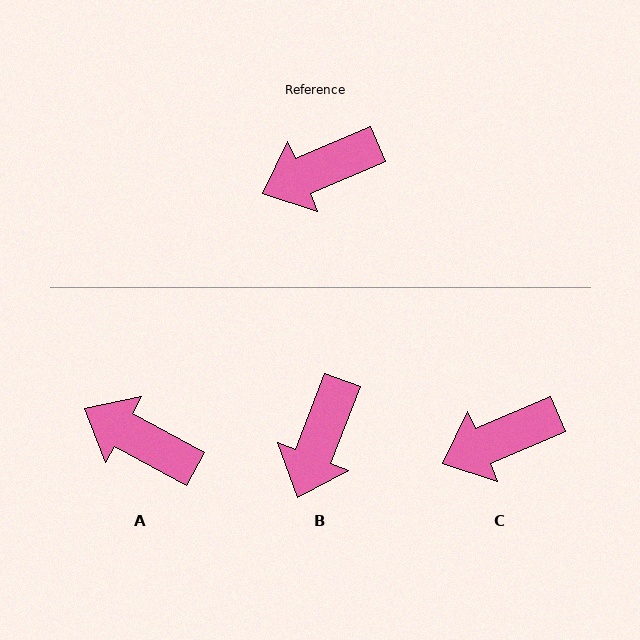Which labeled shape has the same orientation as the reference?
C.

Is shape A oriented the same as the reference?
No, it is off by about 52 degrees.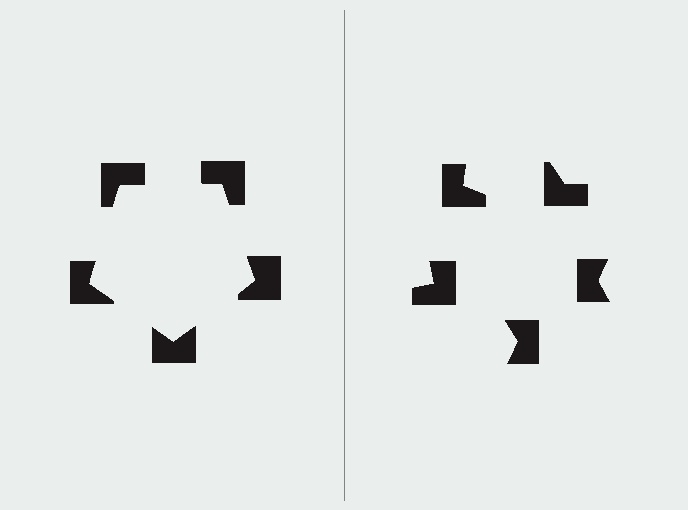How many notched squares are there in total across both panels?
10 — 5 on each side.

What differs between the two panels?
The notched squares are positioned identically on both sides; only the wedge orientations differ. On the left they align to a pentagon; on the right they are misaligned.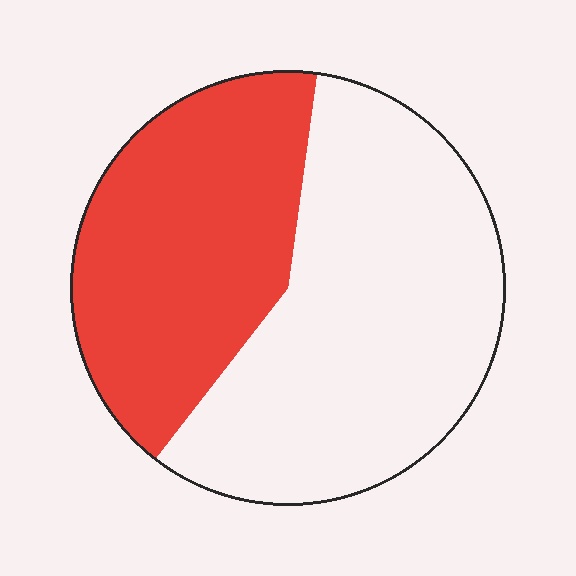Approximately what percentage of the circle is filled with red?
Approximately 40%.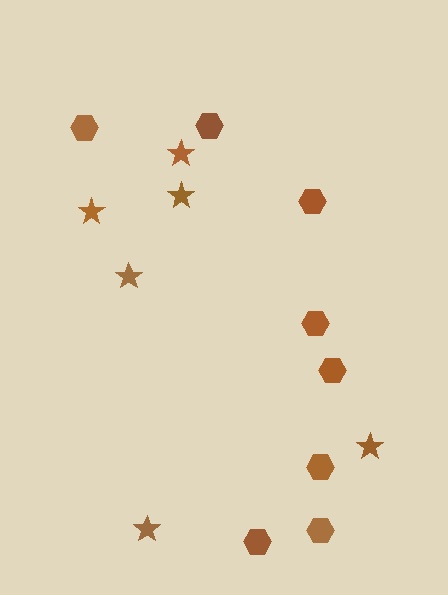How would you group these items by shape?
There are 2 groups: one group of stars (6) and one group of hexagons (8).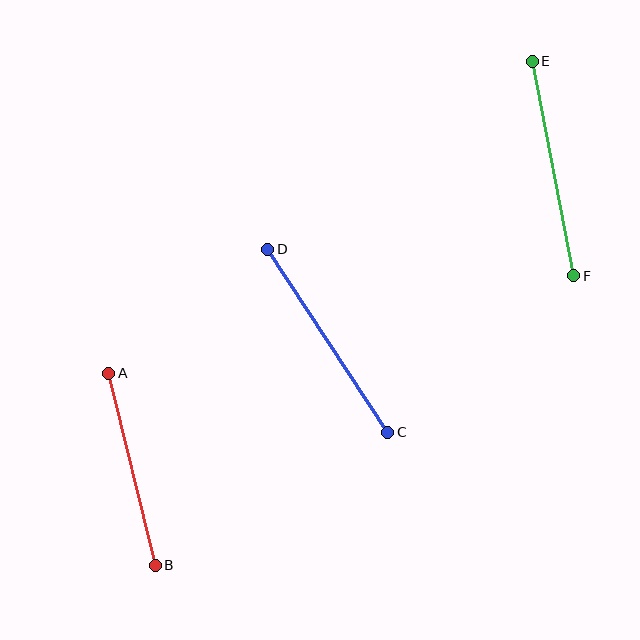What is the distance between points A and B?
The distance is approximately 197 pixels.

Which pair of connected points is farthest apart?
Points C and D are farthest apart.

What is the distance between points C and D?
The distance is approximately 219 pixels.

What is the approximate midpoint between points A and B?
The midpoint is at approximately (132, 469) pixels.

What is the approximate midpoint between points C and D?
The midpoint is at approximately (328, 341) pixels.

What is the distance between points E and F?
The distance is approximately 218 pixels.